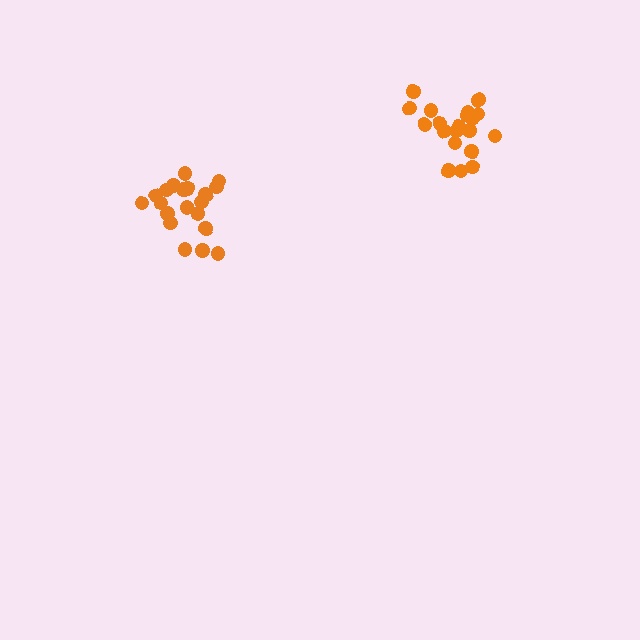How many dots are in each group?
Group 1: 20 dots, Group 2: 20 dots (40 total).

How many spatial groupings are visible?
There are 2 spatial groupings.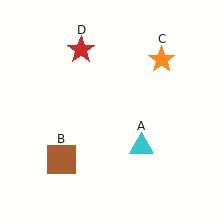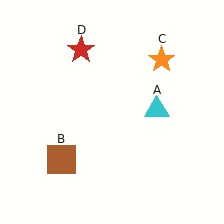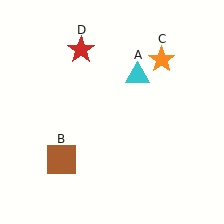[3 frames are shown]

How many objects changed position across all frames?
1 object changed position: cyan triangle (object A).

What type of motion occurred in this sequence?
The cyan triangle (object A) rotated counterclockwise around the center of the scene.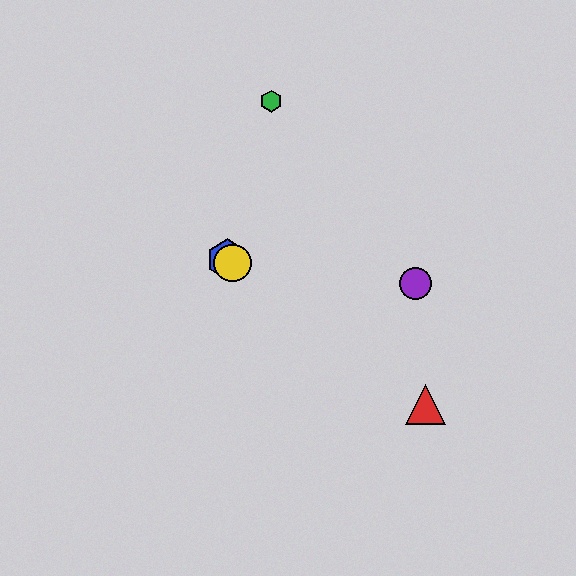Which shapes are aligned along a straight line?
The red triangle, the blue hexagon, the yellow circle are aligned along a straight line.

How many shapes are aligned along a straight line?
3 shapes (the red triangle, the blue hexagon, the yellow circle) are aligned along a straight line.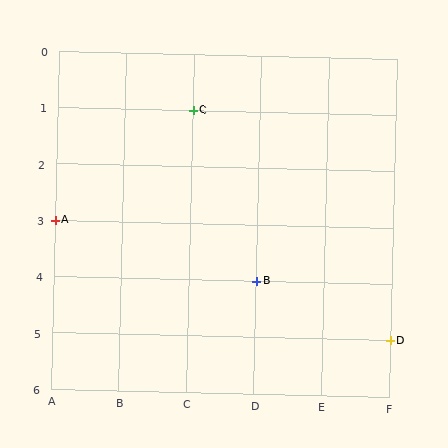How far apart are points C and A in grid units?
Points C and A are 2 columns and 2 rows apart (about 2.8 grid units diagonally).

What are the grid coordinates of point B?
Point B is at grid coordinates (D, 4).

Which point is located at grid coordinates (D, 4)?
Point B is at (D, 4).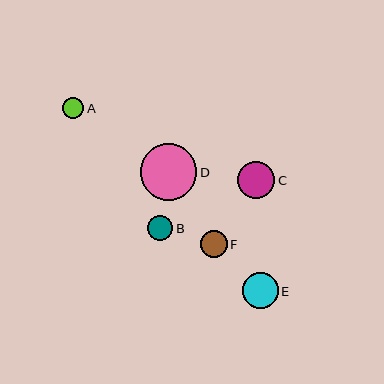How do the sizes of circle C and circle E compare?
Circle C and circle E are approximately the same size.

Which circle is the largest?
Circle D is the largest with a size of approximately 57 pixels.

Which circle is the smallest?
Circle A is the smallest with a size of approximately 21 pixels.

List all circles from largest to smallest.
From largest to smallest: D, C, E, F, B, A.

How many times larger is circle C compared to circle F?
Circle C is approximately 1.4 times the size of circle F.